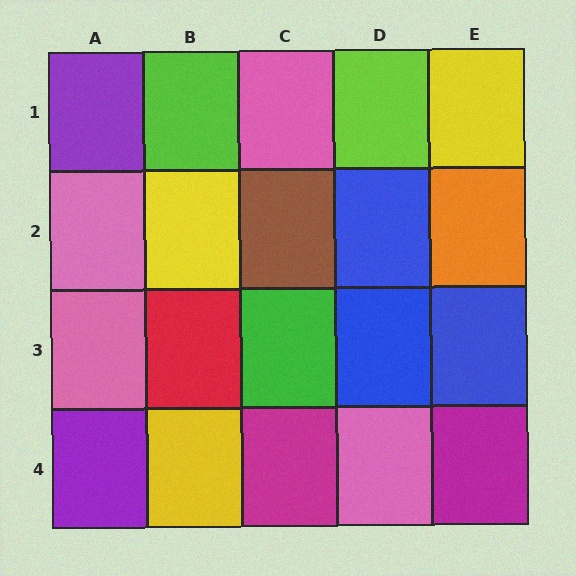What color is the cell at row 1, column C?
Pink.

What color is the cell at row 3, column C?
Green.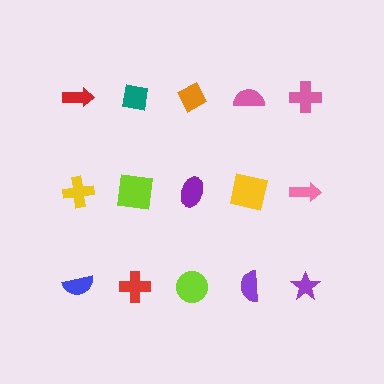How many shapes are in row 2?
5 shapes.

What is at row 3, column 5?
A purple star.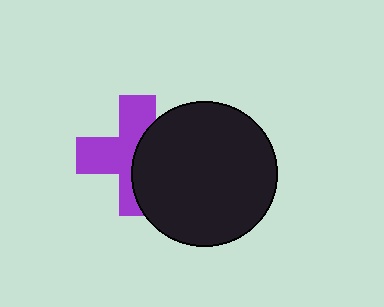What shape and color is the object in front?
The object in front is a black circle.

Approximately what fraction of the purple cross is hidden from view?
Roughly 44% of the purple cross is hidden behind the black circle.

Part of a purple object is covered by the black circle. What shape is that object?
It is a cross.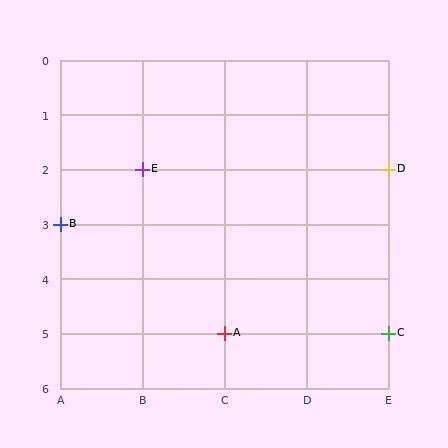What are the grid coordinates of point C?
Point C is at grid coordinates (E, 5).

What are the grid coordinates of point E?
Point E is at grid coordinates (B, 2).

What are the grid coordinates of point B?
Point B is at grid coordinates (A, 3).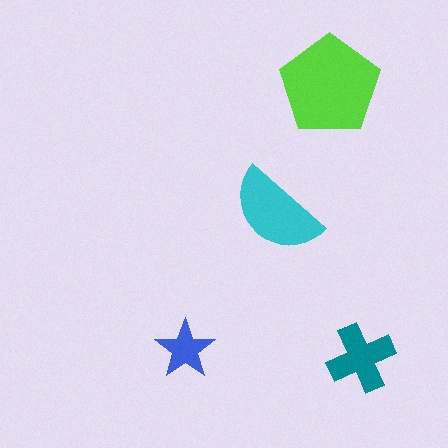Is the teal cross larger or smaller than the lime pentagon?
Smaller.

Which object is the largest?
The lime pentagon.